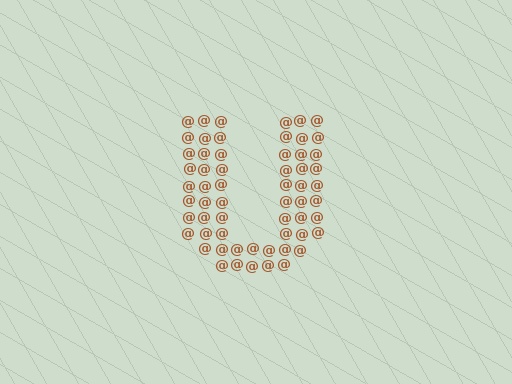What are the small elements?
The small elements are at signs.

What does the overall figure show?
The overall figure shows the letter U.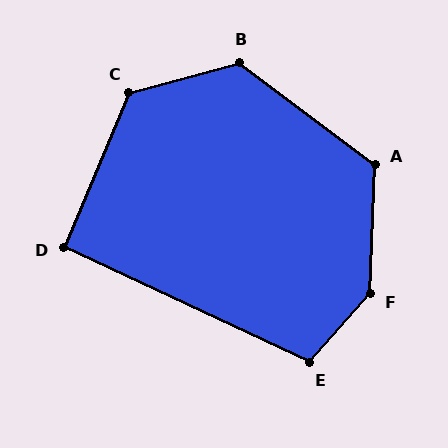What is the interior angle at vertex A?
Approximately 125 degrees (obtuse).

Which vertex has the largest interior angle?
F, at approximately 140 degrees.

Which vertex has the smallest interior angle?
D, at approximately 92 degrees.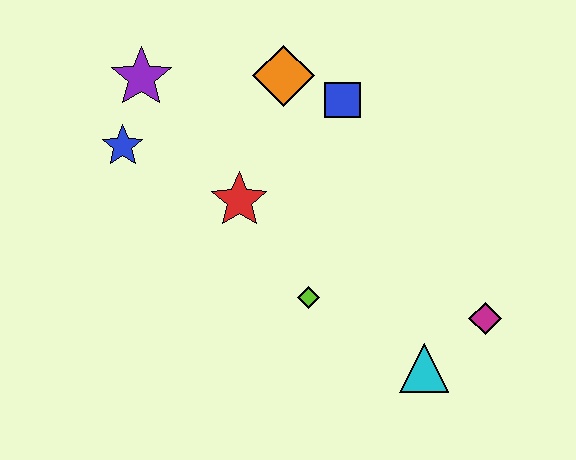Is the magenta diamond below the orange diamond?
Yes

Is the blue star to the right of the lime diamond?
No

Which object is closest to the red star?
The lime diamond is closest to the red star.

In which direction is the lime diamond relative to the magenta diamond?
The lime diamond is to the left of the magenta diamond.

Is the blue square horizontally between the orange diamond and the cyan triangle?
Yes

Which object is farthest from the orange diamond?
The cyan triangle is farthest from the orange diamond.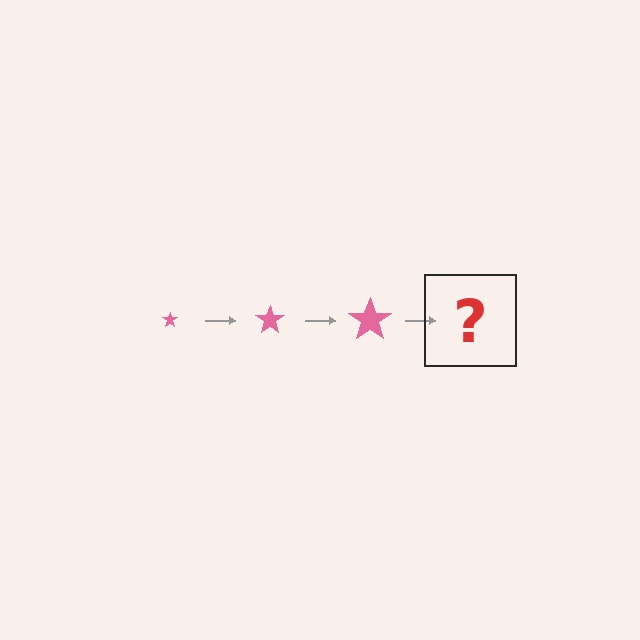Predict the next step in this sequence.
The next step is a pink star, larger than the previous one.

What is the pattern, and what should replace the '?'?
The pattern is that the star gets progressively larger each step. The '?' should be a pink star, larger than the previous one.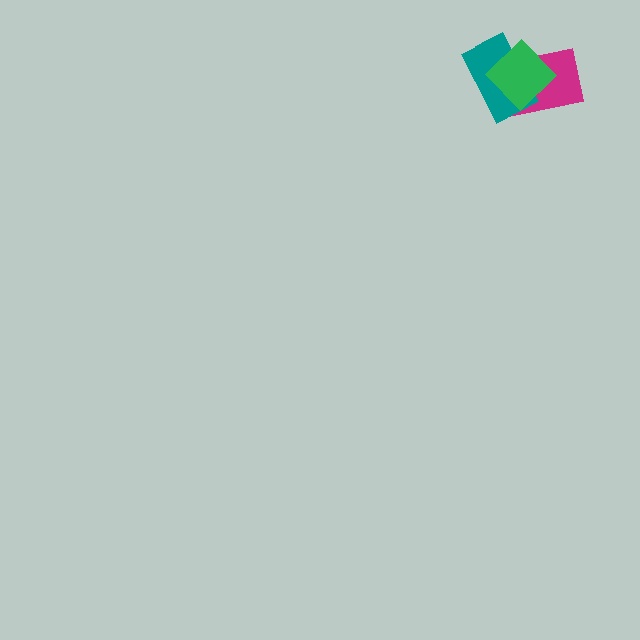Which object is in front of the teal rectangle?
The green diamond is in front of the teal rectangle.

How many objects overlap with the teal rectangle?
2 objects overlap with the teal rectangle.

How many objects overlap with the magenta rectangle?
2 objects overlap with the magenta rectangle.